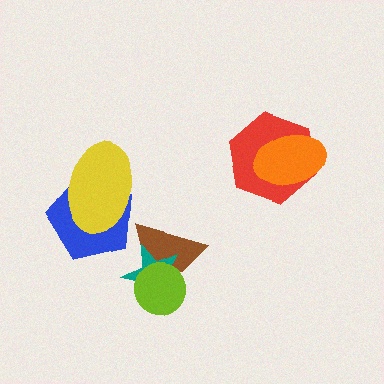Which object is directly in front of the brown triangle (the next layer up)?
The teal star is directly in front of the brown triangle.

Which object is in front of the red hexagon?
The orange ellipse is in front of the red hexagon.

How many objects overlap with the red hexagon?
1 object overlaps with the red hexagon.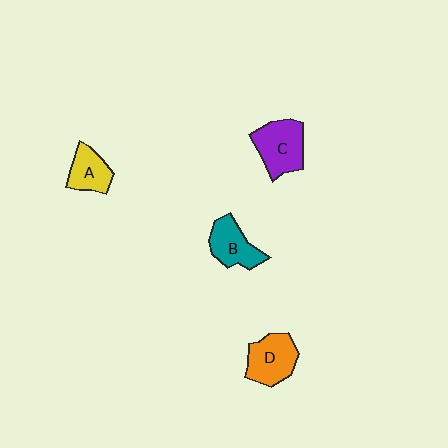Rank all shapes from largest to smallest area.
From largest to smallest: C (purple), D (orange), B (teal), A (yellow).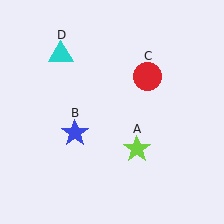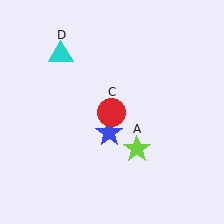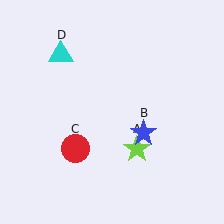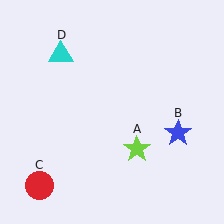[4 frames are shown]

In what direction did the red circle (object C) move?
The red circle (object C) moved down and to the left.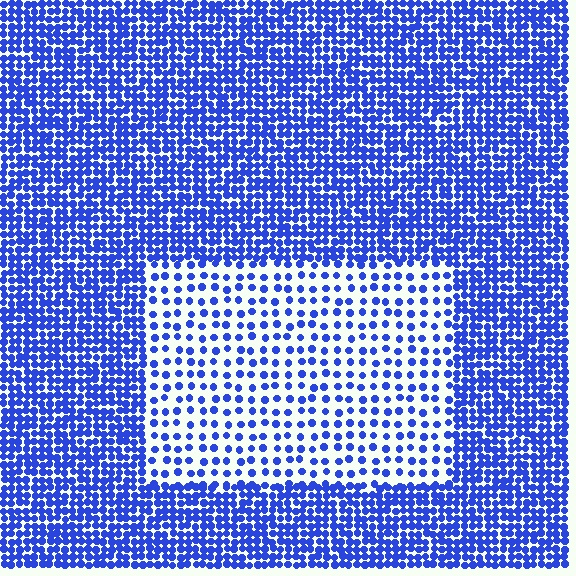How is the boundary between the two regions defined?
The boundary is defined by a change in element density (approximately 2.6x ratio). All elements are the same color, size, and shape.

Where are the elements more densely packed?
The elements are more densely packed outside the rectangle boundary.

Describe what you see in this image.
The image contains small blue elements arranged at two different densities. A rectangle-shaped region is visible where the elements are less densely packed than the surrounding area.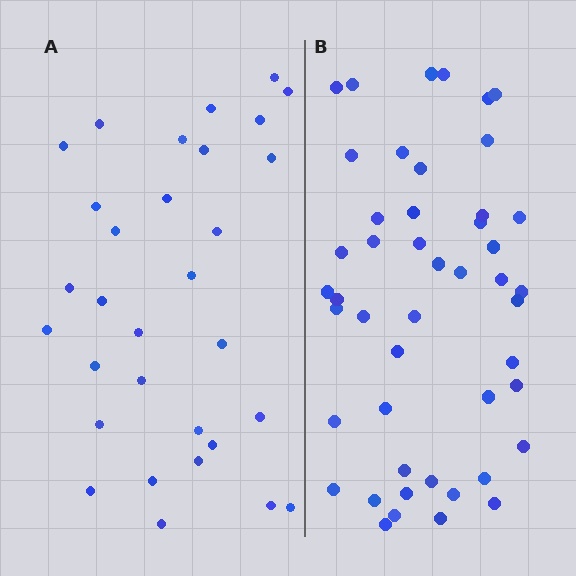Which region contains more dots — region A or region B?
Region B (the right region) has more dots.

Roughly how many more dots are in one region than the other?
Region B has approximately 15 more dots than region A.